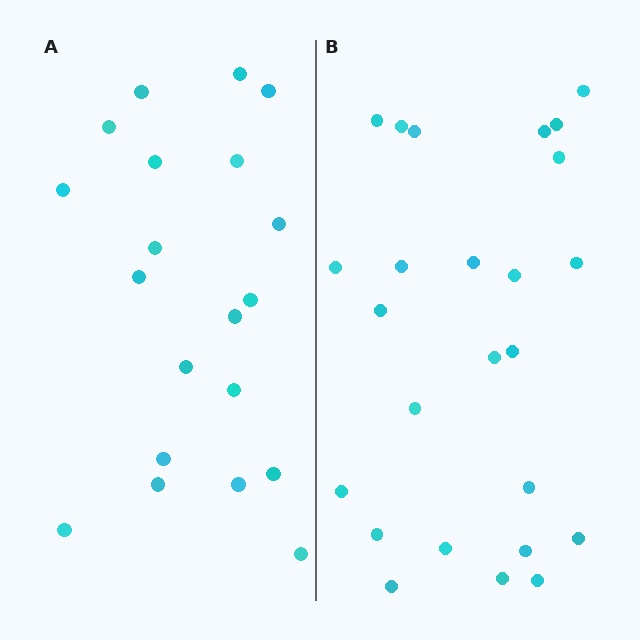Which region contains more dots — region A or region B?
Region B (the right region) has more dots.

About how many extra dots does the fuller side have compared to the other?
Region B has about 5 more dots than region A.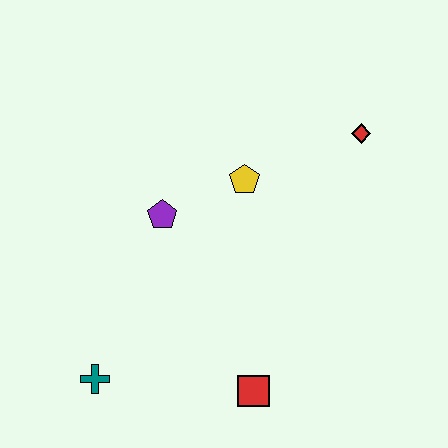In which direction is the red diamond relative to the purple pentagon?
The red diamond is to the right of the purple pentagon.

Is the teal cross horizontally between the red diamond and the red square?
No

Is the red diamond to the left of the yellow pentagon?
No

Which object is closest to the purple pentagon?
The yellow pentagon is closest to the purple pentagon.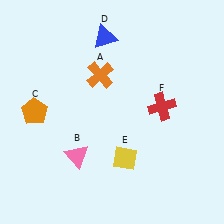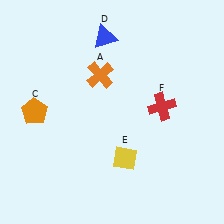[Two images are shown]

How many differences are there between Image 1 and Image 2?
There is 1 difference between the two images.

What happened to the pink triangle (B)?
The pink triangle (B) was removed in Image 2. It was in the bottom-left area of Image 1.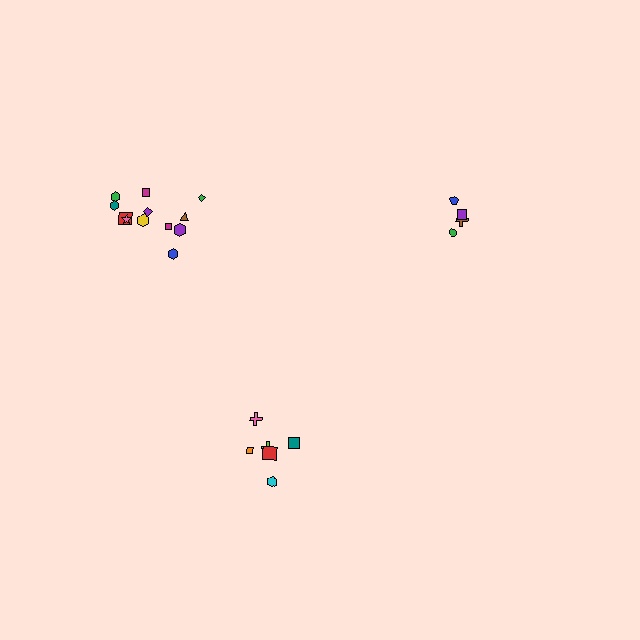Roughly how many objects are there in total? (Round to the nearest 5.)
Roughly 20 objects in total.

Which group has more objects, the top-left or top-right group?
The top-left group.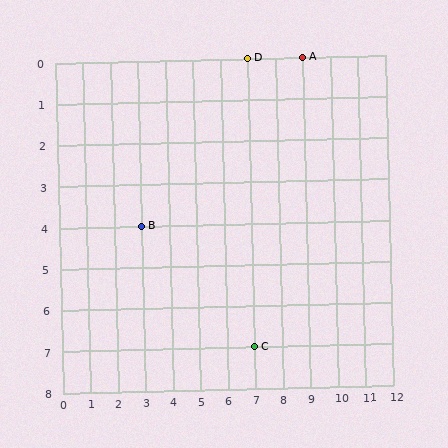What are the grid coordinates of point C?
Point C is at grid coordinates (7, 7).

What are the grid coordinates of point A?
Point A is at grid coordinates (9, 0).